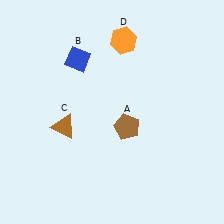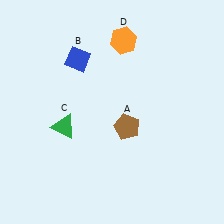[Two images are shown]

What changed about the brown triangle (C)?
In Image 1, C is brown. In Image 2, it changed to green.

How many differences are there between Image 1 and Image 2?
There is 1 difference between the two images.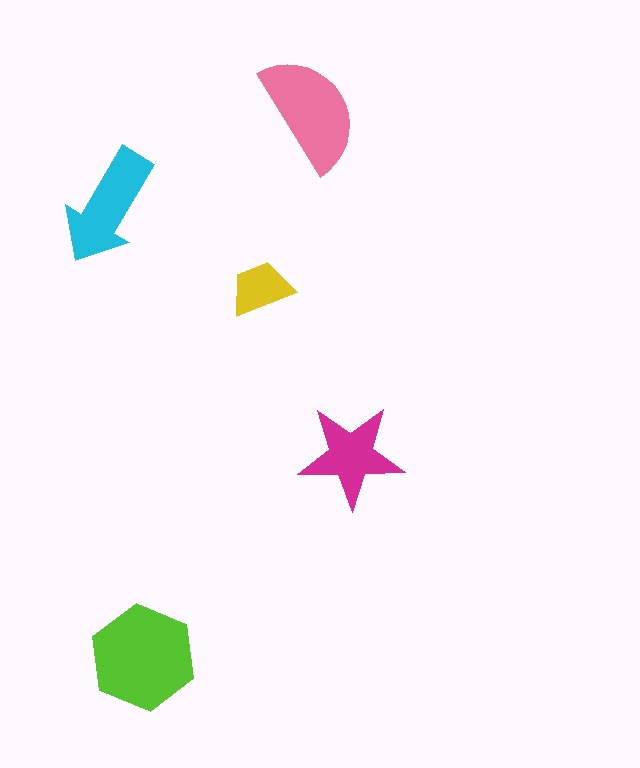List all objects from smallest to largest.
The yellow trapezoid, the magenta star, the cyan arrow, the pink semicircle, the lime hexagon.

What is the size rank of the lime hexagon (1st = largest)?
1st.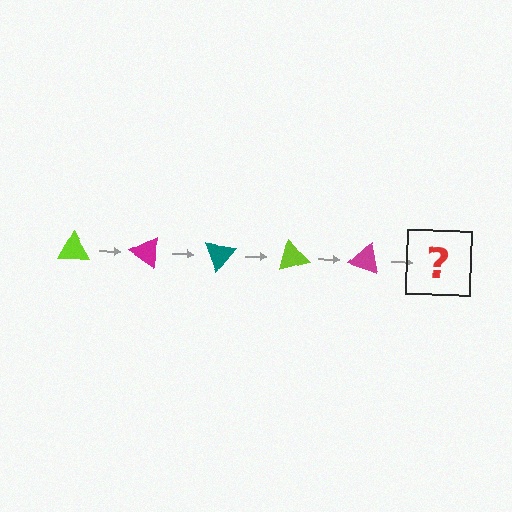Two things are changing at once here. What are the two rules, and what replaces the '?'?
The two rules are that it rotates 35 degrees each step and the color cycles through lime, magenta, and teal. The '?' should be a teal triangle, rotated 175 degrees from the start.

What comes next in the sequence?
The next element should be a teal triangle, rotated 175 degrees from the start.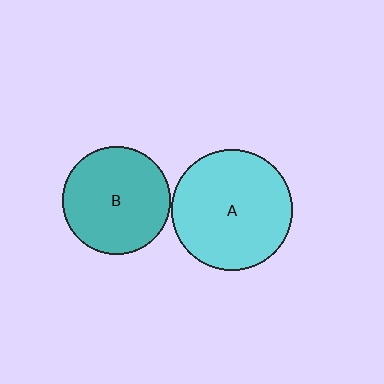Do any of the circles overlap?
No, none of the circles overlap.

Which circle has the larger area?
Circle A (cyan).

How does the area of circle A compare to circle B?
Approximately 1.3 times.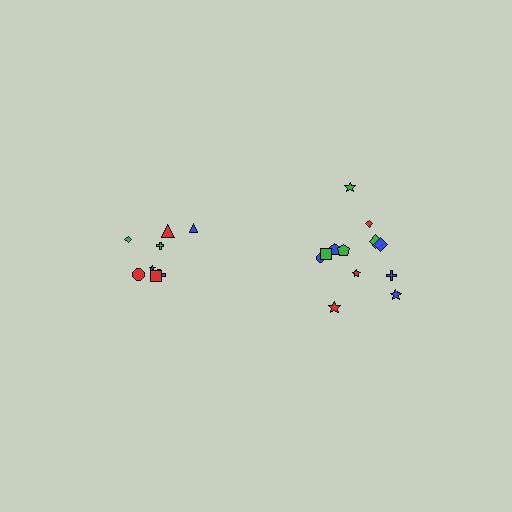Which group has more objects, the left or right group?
The right group.